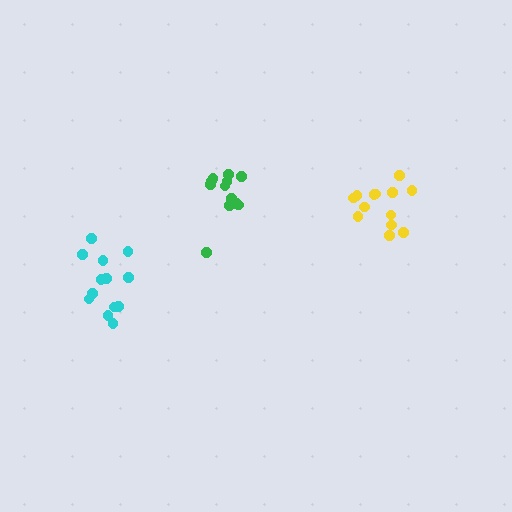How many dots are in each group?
Group 1: 13 dots, Group 2: 13 dots, Group 3: 13 dots (39 total).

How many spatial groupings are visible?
There are 3 spatial groupings.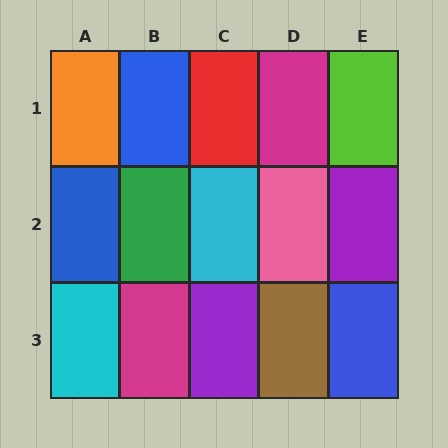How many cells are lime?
1 cell is lime.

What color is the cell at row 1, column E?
Lime.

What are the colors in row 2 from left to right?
Blue, green, cyan, pink, purple.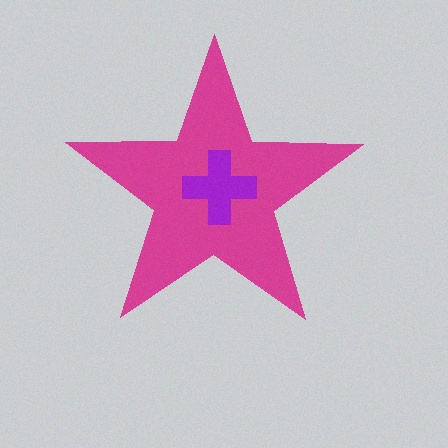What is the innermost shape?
The purple cross.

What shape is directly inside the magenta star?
The purple cross.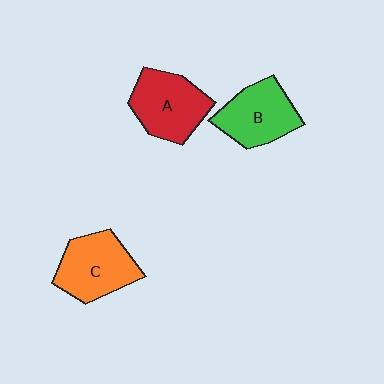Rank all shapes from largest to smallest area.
From largest to smallest: C (orange), A (red), B (green).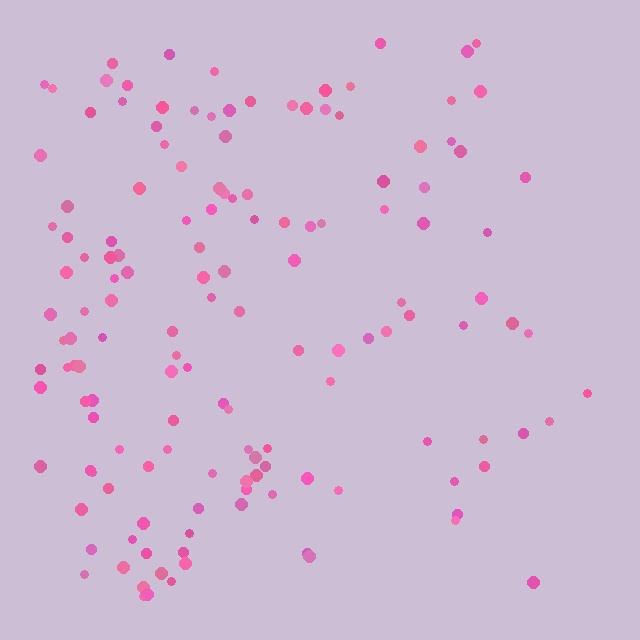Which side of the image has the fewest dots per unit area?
The right.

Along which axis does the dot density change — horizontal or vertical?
Horizontal.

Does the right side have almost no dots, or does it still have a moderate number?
Still a moderate number, just noticeably fewer than the left.